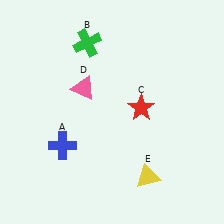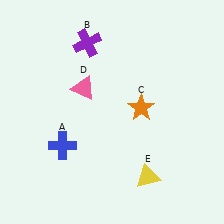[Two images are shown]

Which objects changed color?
B changed from green to purple. C changed from red to orange.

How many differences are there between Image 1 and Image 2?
There are 2 differences between the two images.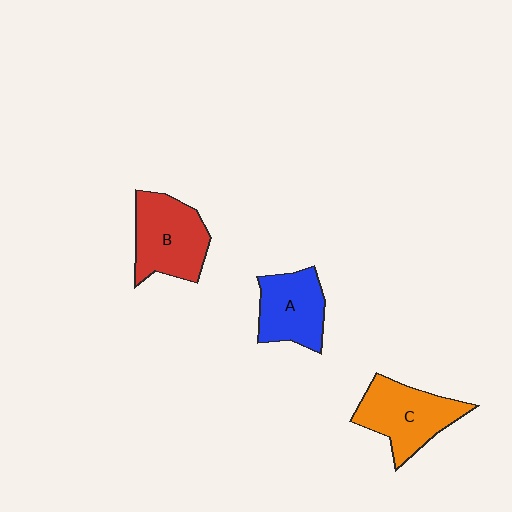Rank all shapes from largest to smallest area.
From largest to smallest: B (red), C (orange), A (blue).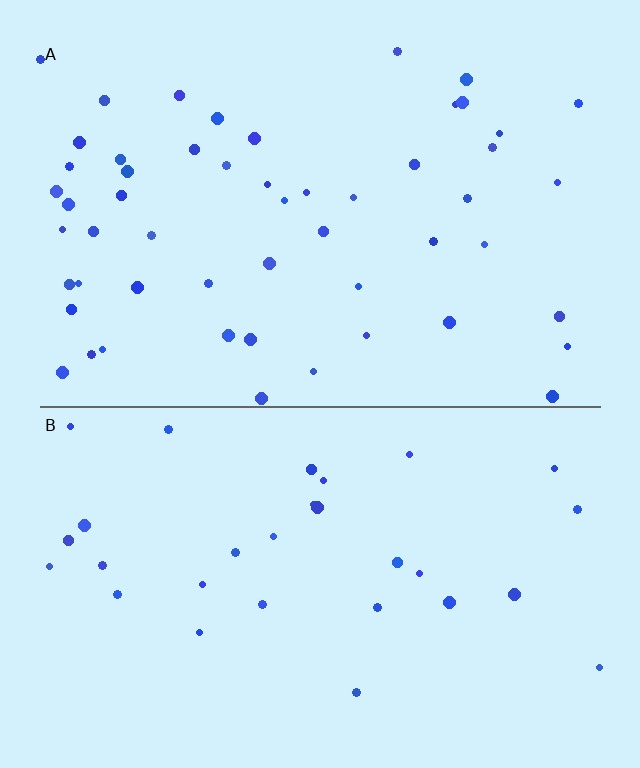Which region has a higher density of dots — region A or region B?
A (the top).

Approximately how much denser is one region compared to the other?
Approximately 1.8× — region A over region B.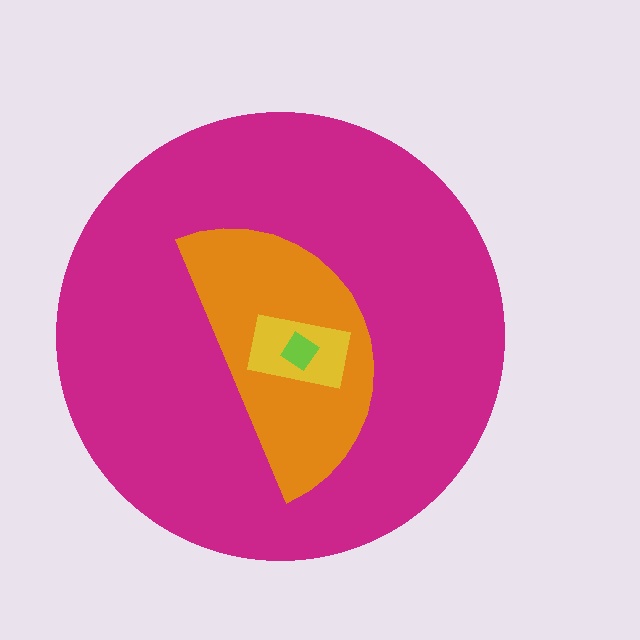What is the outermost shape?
The magenta circle.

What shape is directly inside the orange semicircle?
The yellow rectangle.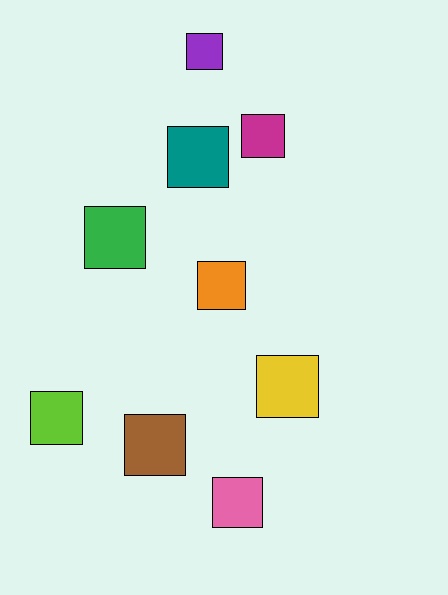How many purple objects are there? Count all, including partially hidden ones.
There is 1 purple object.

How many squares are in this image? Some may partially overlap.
There are 9 squares.